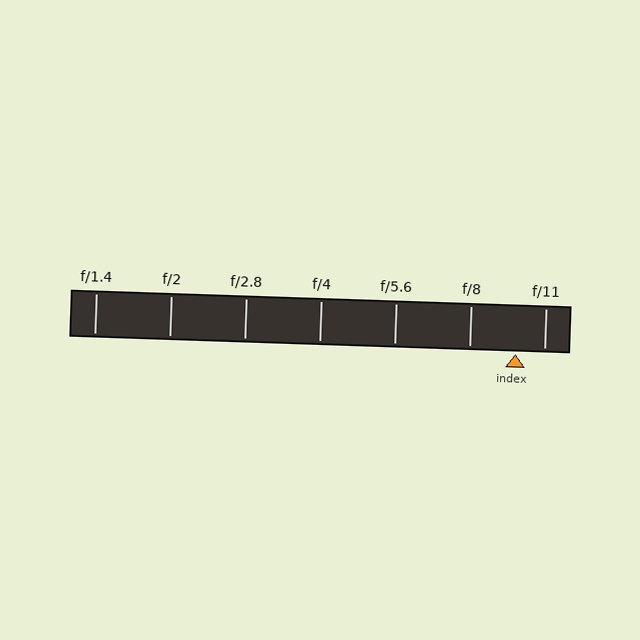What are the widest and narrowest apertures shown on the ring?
The widest aperture shown is f/1.4 and the narrowest is f/11.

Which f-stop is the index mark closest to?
The index mark is closest to f/11.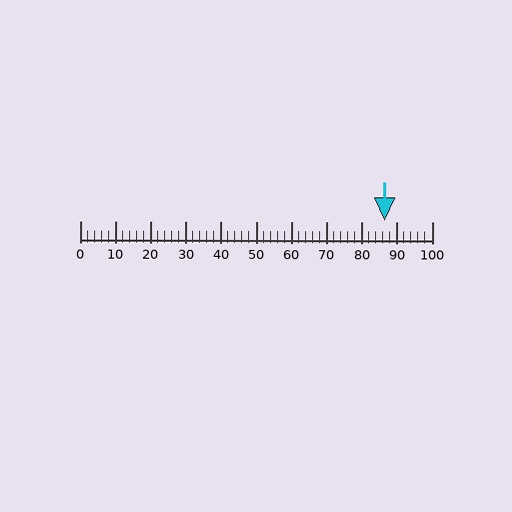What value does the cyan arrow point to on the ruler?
The cyan arrow points to approximately 86.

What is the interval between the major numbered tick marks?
The major tick marks are spaced 10 units apart.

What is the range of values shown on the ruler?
The ruler shows values from 0 to 100.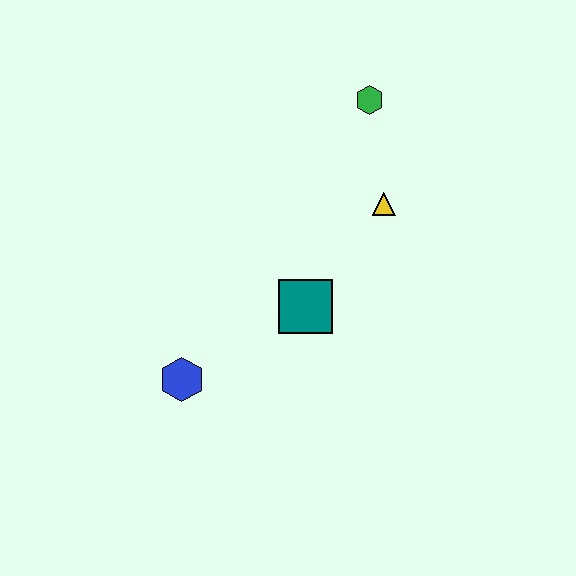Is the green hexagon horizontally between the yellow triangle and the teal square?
Yes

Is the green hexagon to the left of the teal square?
No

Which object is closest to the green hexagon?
The yellow triangle is closest to the green hexagon.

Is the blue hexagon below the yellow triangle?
Yes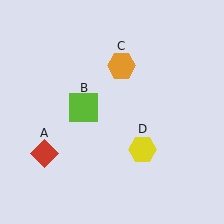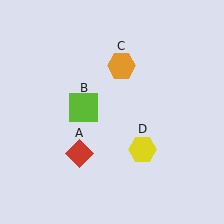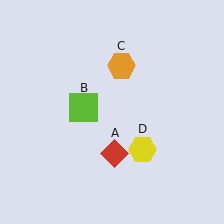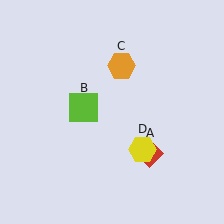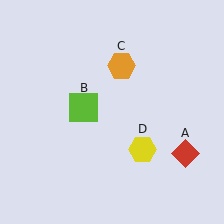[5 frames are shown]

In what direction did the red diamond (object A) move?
The red diamond (object A) moved right.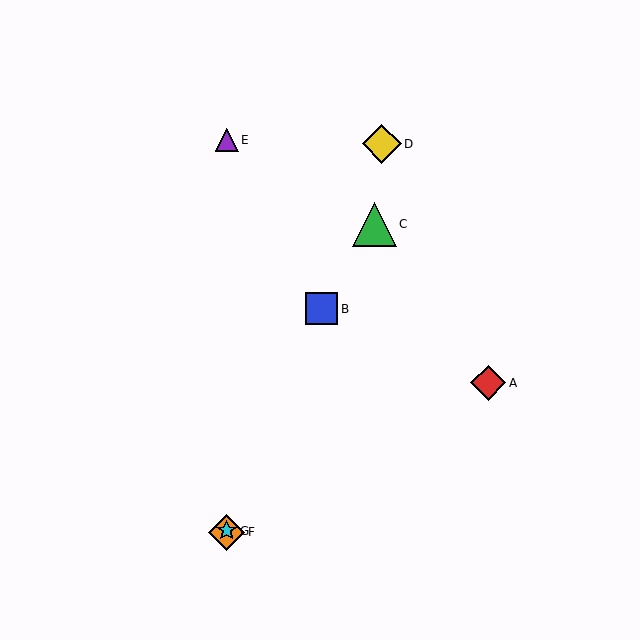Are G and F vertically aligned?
Yes, both are at x≈227.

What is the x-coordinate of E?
Object E is at x≈227.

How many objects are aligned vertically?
3 objects (E, F, G) are aligned vertically.